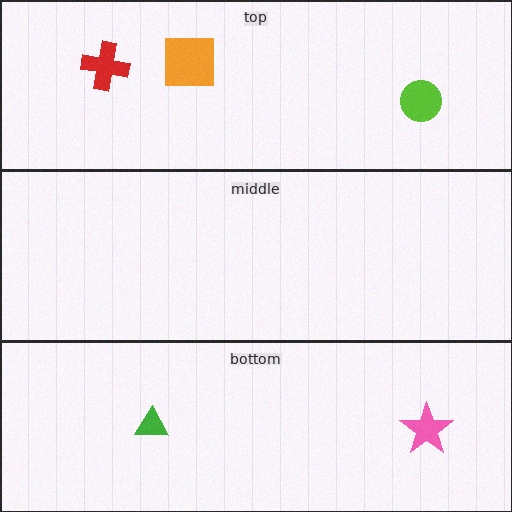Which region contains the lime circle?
The top region.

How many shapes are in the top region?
3.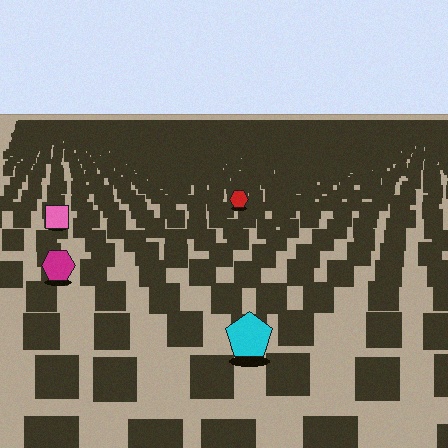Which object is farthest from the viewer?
The red hexagon is farthest from the viewer. It appears smaller and the ground texture around it is denser.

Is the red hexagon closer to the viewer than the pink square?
No. The pink square is closer — you can tell from the texture gradient: the ground texture is coarser near it.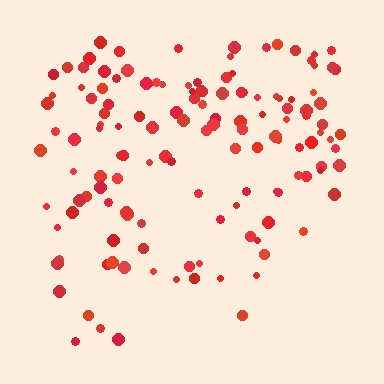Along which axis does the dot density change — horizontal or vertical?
Vertical.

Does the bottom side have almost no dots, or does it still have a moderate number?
Still a moderate number, just noticeably fewer than the top.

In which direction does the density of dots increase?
From bottom to top, with the top side densest.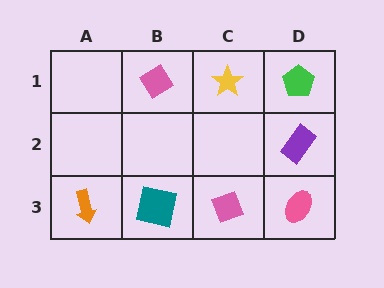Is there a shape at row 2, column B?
No, that cell is empty.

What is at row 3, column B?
A teal square.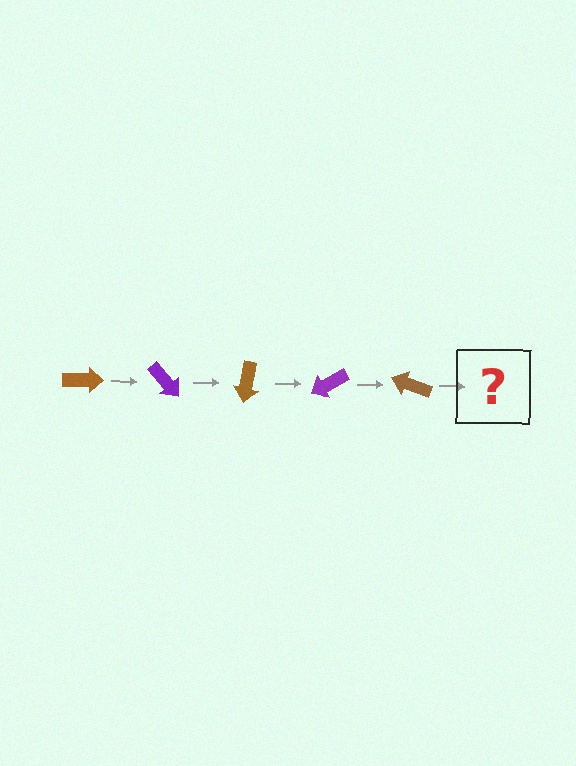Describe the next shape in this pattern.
It should be a purple arrow, rotated 250 degrees from the start.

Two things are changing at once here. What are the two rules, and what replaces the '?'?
The two rules are that it rotates 50 degrees each step and the color cycles through brown and purple. The '?' should be a purple arrow, rotated 250 degrees from the start.